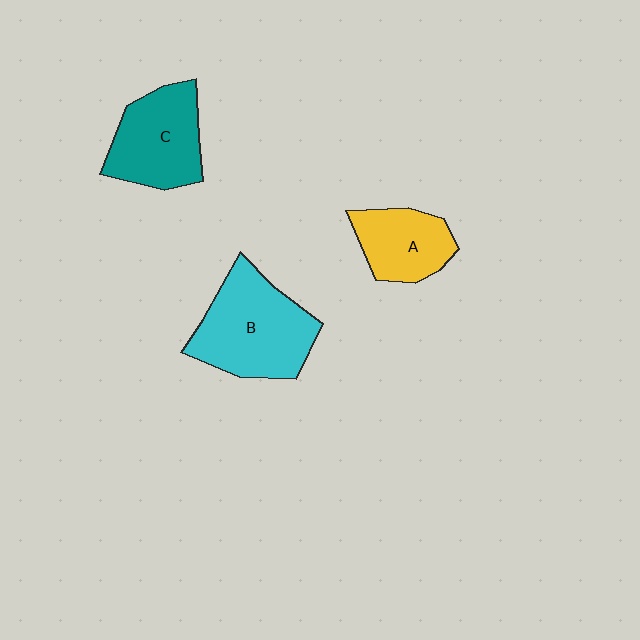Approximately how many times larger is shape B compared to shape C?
Approximately 1.3 times.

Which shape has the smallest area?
Shape A (yellow).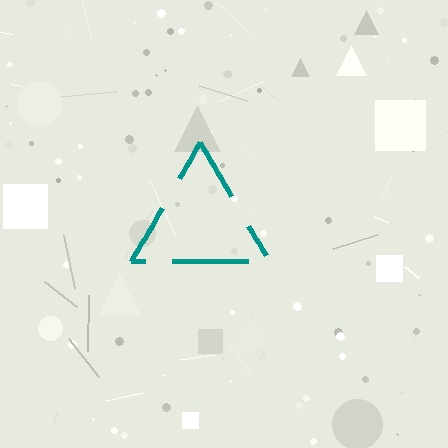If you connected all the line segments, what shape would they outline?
They would outline a triangle.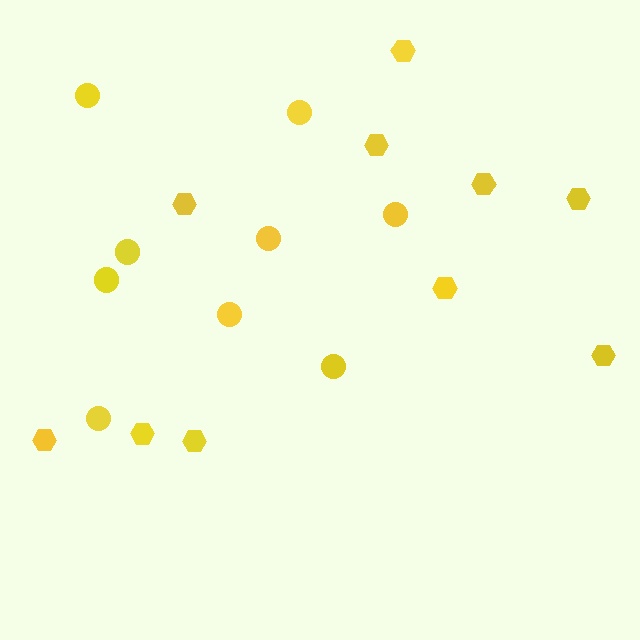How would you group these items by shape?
There are 2 groups: one group of hexagons (10) and one group of circles (9).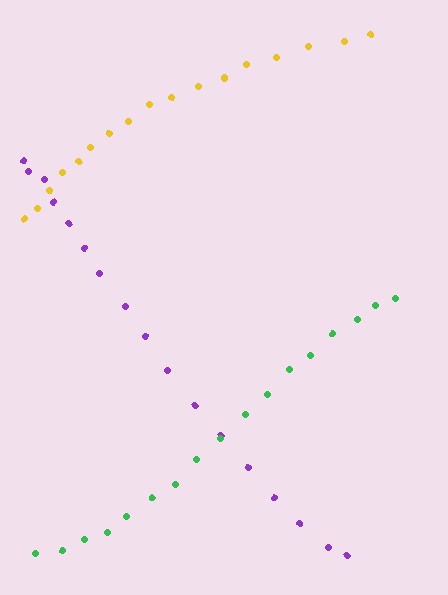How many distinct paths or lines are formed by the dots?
There are 3 distinct paths.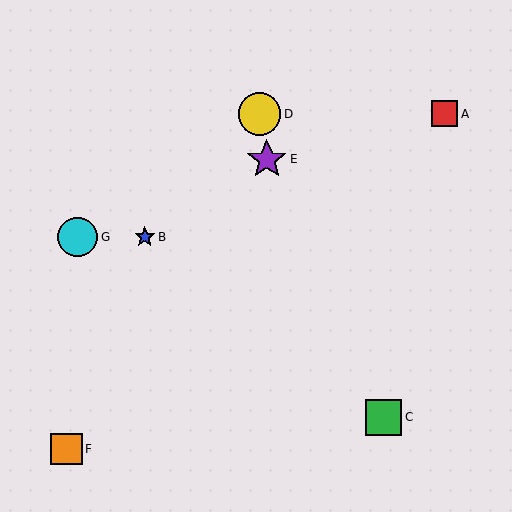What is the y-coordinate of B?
Object B is at y≈237.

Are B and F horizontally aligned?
No, B is at y≈237 and F is at y≈449.